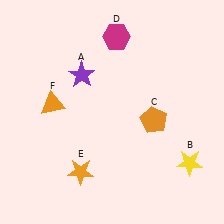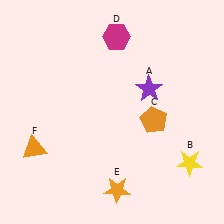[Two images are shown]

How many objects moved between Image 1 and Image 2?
3 objects moved between the two images.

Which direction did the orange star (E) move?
The orange star (E) moved right.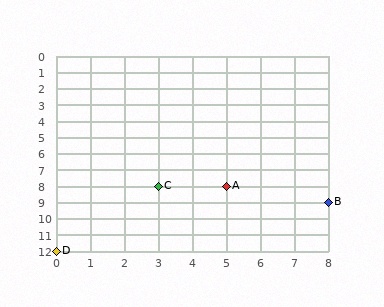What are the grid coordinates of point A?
Point A is at grid coordinates (5, 8).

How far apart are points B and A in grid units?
Points B and A are 3 columns and 1 row apart (about 3.2 grid units diagonally).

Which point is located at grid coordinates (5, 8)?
Point A is at (5, 8).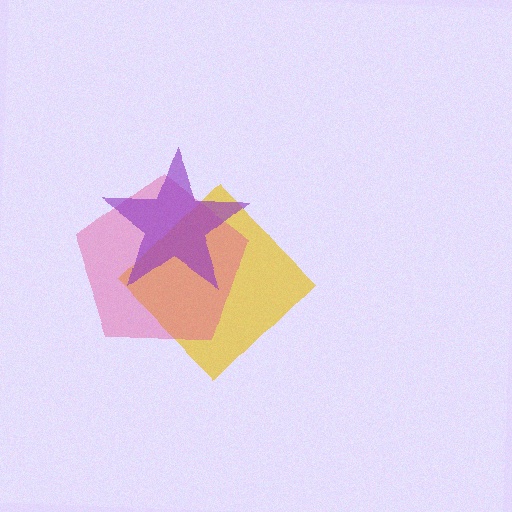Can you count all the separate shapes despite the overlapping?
Yes, there are 3 separate shapes.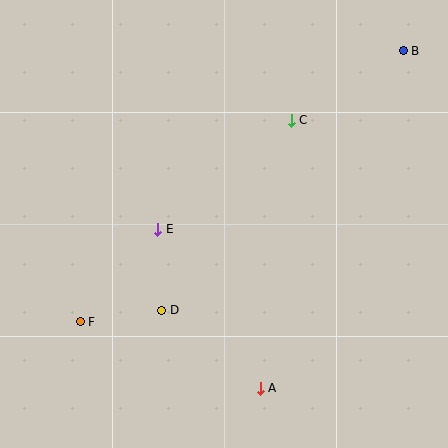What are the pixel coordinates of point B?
Point B is at (403, 51).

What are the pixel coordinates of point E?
Point E is at (158, 229).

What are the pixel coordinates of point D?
Point D is at (162, 310).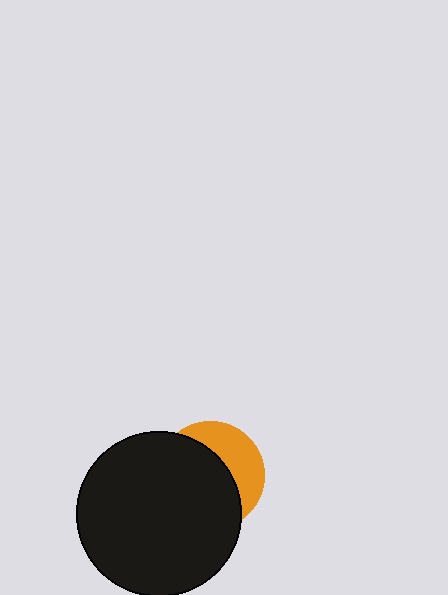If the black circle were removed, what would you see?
You would see the complete orange circle.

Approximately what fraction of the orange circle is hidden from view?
Roughly 64% of the orange circle is hidden behind the black circle.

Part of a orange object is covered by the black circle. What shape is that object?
It is a circle.